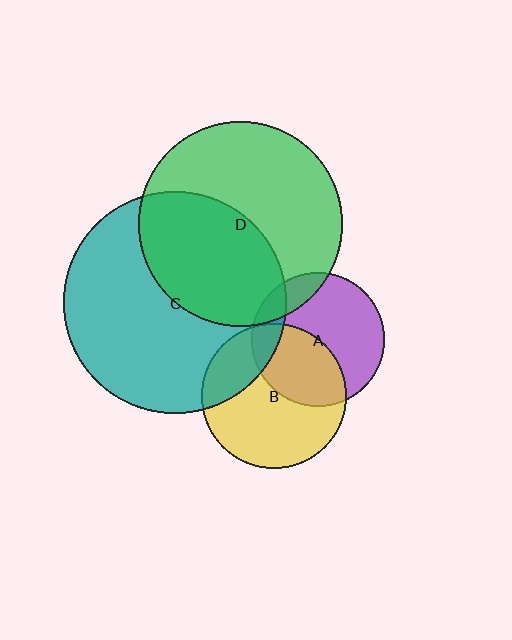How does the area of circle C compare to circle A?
Approximately 2.8 times.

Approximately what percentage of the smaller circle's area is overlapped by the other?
Approximately 15%.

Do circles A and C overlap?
Yes.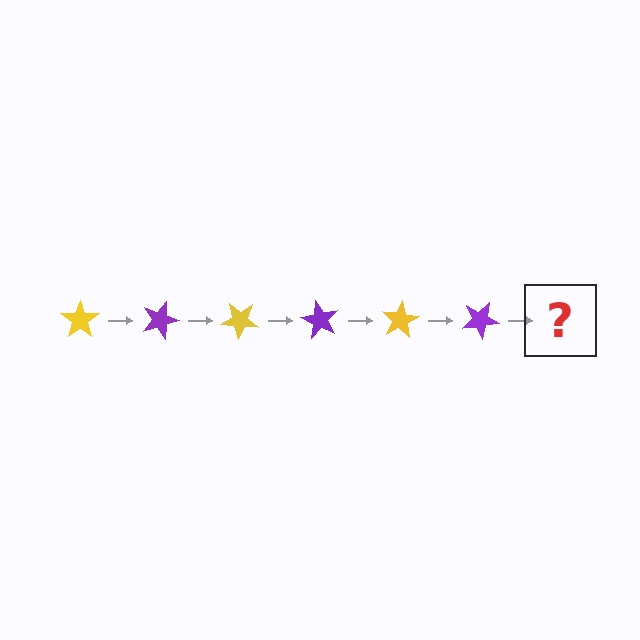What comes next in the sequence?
The next element should be a yellow star, rotated 120 degrees from the start.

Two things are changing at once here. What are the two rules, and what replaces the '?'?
The two rules are that it rotates 20 degrees each step and the color cycles through yellow and purple. The '?' should be a yellow star, rotated 120 degrees from the start.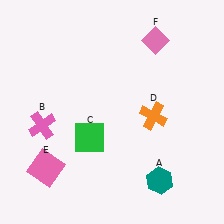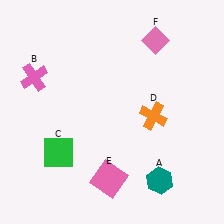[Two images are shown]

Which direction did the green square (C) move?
The green square (C) moved left.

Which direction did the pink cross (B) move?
The pink cross (B) moved up.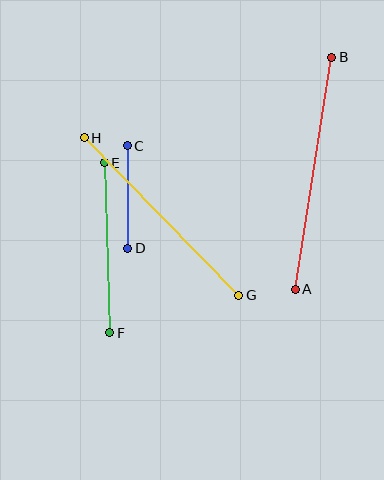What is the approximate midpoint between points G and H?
The midpoint is at approximately (162, 217) pixels.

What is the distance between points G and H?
The distance is approximately 221 pixels.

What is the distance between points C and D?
The distance is approximately 102 pixels.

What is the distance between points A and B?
The distance is approximately 235 pixels.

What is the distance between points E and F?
The distance is approximately 170 pixels.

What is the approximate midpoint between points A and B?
The midpoint is at approximately (314, 173) pixels.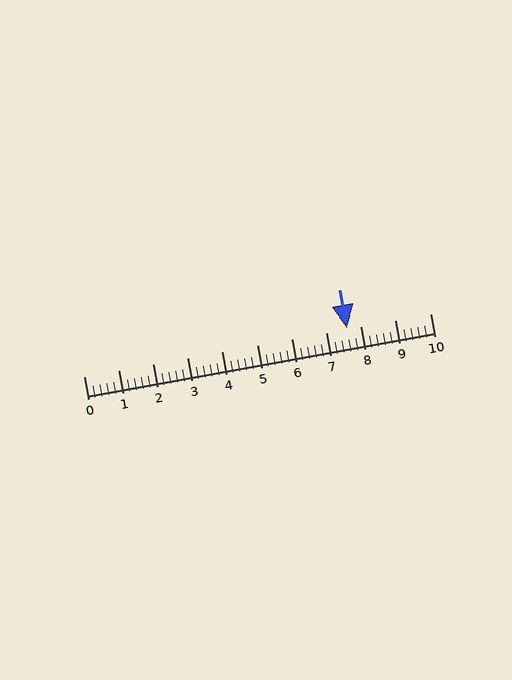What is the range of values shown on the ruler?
The ruler shows values from 0 to 10.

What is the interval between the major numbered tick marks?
The major tick marks are spaced 1 units apart.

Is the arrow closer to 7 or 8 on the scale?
The arrow is closer to 8.